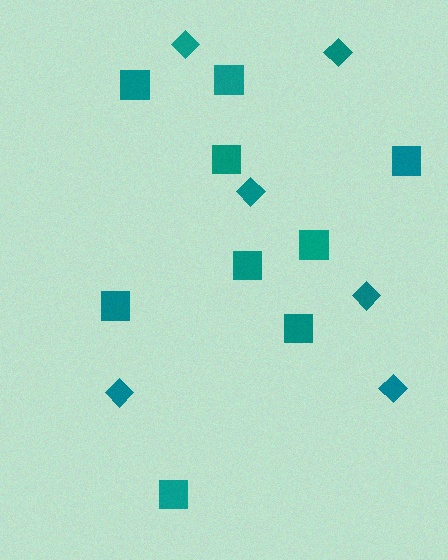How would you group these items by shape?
There are 2 groups: one group of squares (9) and one group of diamonds (6).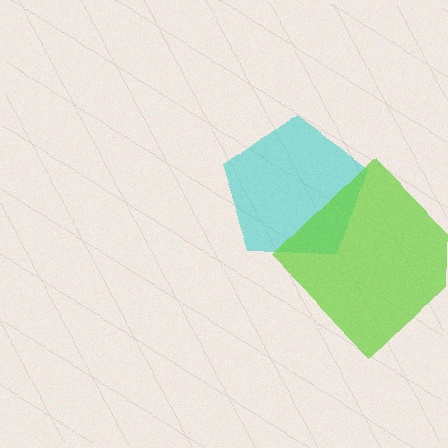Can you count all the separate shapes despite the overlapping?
Yes, there are 2 separate shapes.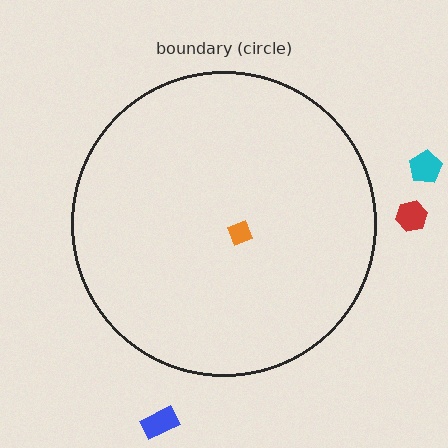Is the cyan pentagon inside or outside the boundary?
Outside.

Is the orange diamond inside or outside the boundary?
Inside.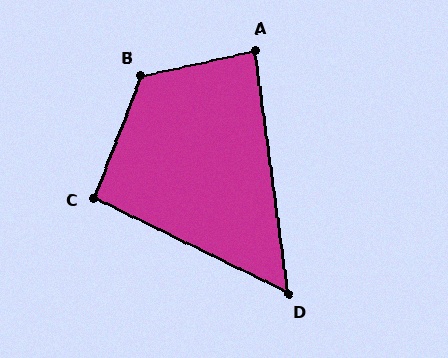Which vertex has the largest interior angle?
B, at approximately 124 degrees.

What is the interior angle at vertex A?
Approximately 85 degrees (approximately right).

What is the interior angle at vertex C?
Approximately 95 degrees (approximately right).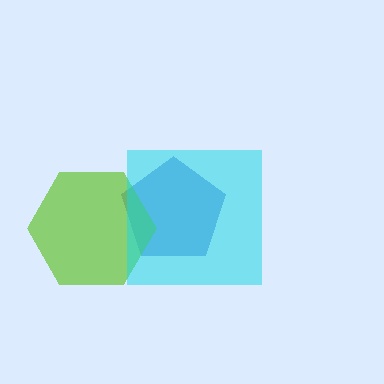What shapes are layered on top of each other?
The layered shapes are: a blue pentagon, a lime hexagon, a cyan square.